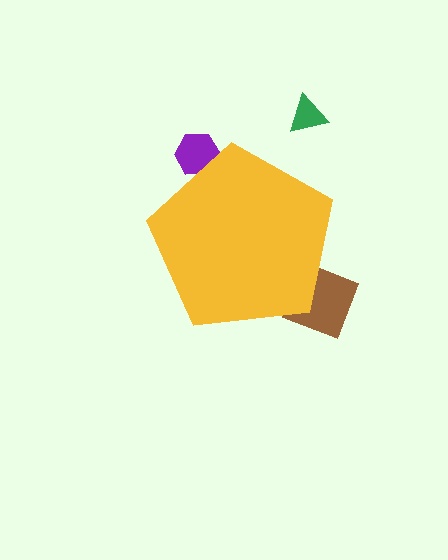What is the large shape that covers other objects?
A yellow pentagon.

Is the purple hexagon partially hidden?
Yes, the purple hexagon is partially hidden behind the yellow pentagon.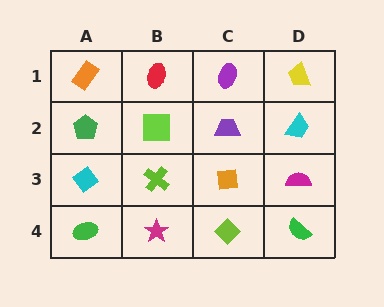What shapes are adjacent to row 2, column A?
An orange rectangle (row 1, column A), a cyan diamond (row 3, column A), a lime square (row 2, column B).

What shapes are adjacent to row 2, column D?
A yellow trapezoid (row 1, column D), a magenta semicircle (row 3, column D), a purple trapezoid (row 2, column C).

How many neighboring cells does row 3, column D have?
3.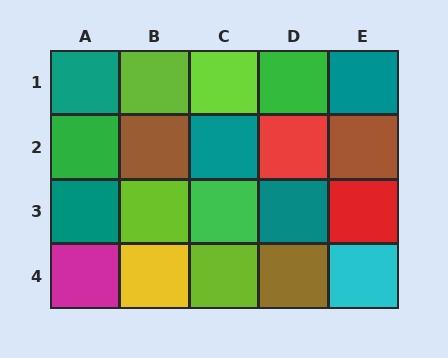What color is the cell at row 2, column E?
Brown.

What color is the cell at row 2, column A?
Green.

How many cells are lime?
4 cells are lime.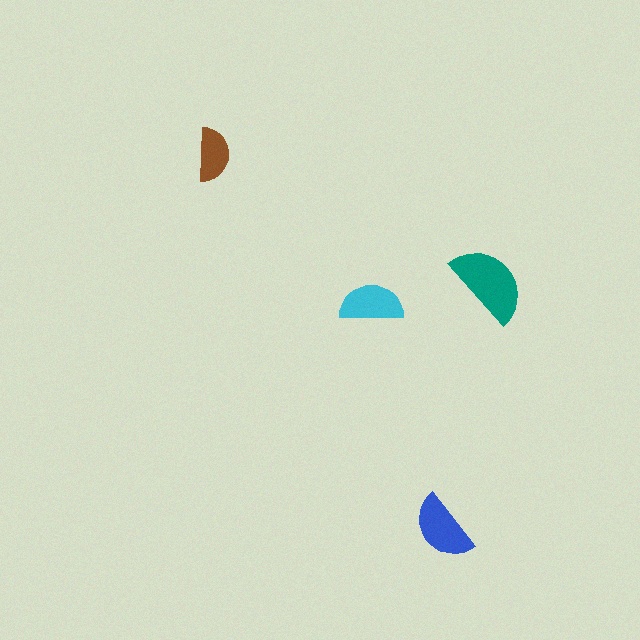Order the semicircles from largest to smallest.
the teal one, the blue one, the cyan one, the brown one.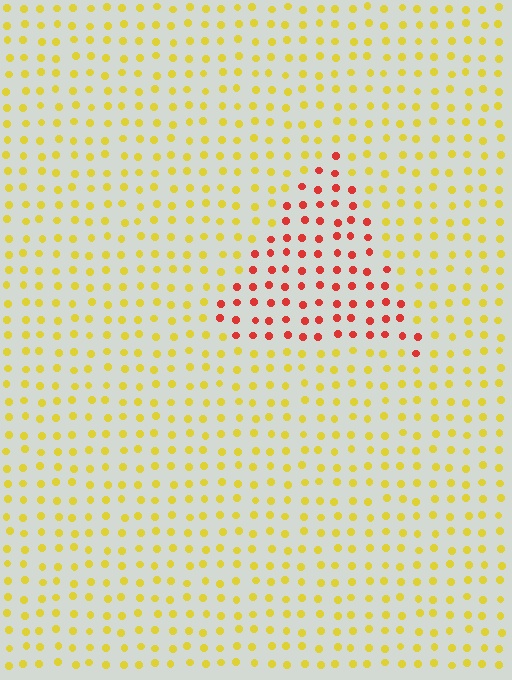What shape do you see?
I see a triangle.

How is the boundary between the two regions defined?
The boundary is defined purely by a slight shift in hue (about 56 degrees). Spacing, size, and orientation are identical on both sides.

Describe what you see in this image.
The image is filled with small yellow elements in a uniform arrangement. A triangle-shaped region is visible where the elements are tinted to a slightly different hue, forming a subtle color boundary.